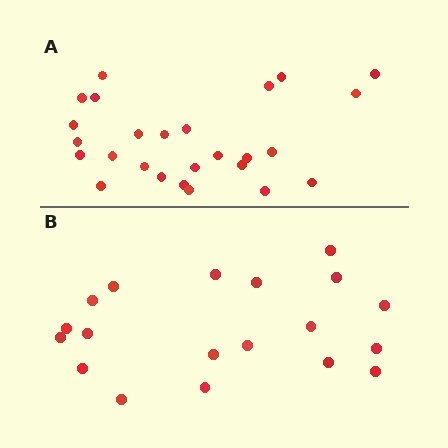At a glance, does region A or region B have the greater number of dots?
Region A (the top region) has more dots.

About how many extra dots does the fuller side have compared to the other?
Region A has roughly 8 or so more dots than region B.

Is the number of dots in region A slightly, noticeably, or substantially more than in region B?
Region A has noticeably more, but not dramatically so. The ratio is roughly 1.4 to 1.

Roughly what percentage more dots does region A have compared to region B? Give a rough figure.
About 35% more.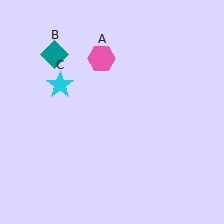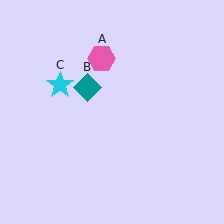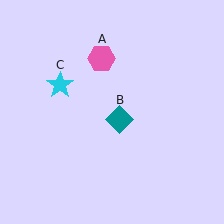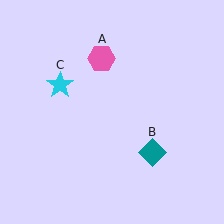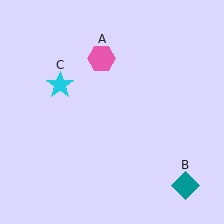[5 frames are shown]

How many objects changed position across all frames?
1 object changed position: teal diamond (object B).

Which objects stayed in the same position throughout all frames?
Pink hexagon (object A) and cyan star (object C) remained stationary.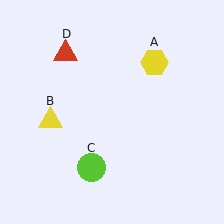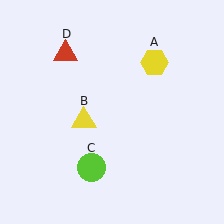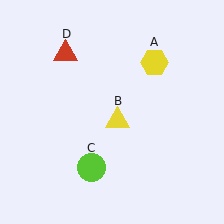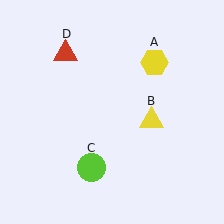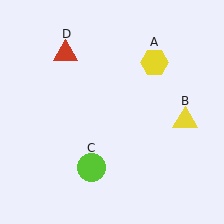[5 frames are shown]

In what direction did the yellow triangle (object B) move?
The yellow triangle (object B) moved right.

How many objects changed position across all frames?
1 object changed position: yellow triangle (object B).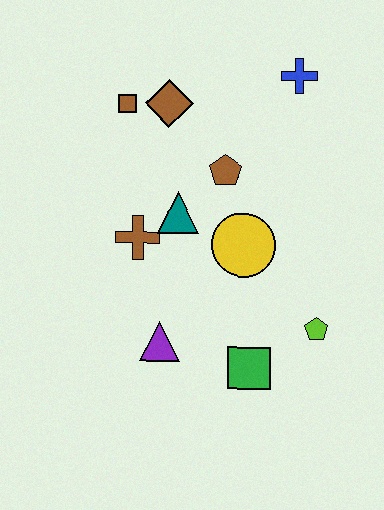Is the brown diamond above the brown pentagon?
Yes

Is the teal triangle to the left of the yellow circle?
Yes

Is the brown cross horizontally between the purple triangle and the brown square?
Yes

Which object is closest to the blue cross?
The brown pentagon is closest to the blue cross.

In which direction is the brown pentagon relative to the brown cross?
The brown pentagon is to the right of the brown cross.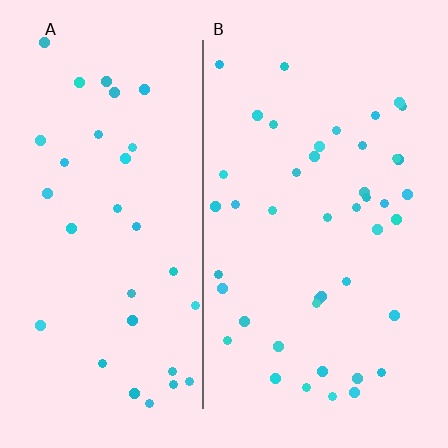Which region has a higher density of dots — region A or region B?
B (the right).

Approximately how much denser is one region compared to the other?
Approximately 1.4× — region B over region A.